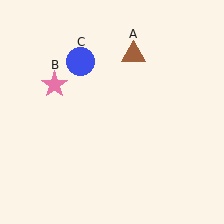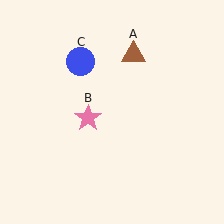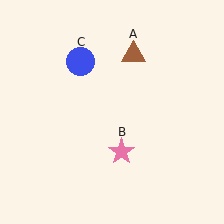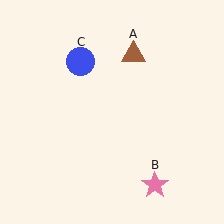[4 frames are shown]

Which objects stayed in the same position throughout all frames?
Brown triangle (object A) and blue circle (object C) remained stationary.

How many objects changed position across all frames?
1 object changed position: pink star (object B).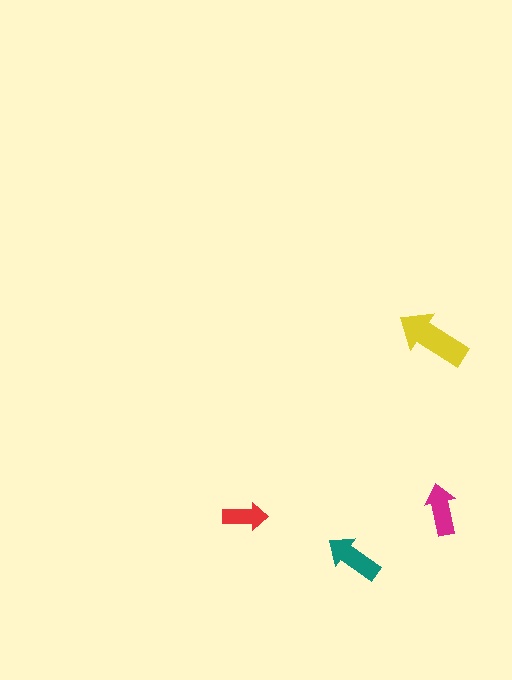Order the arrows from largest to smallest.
the yellow one, the teal one, the magenta one, the red one.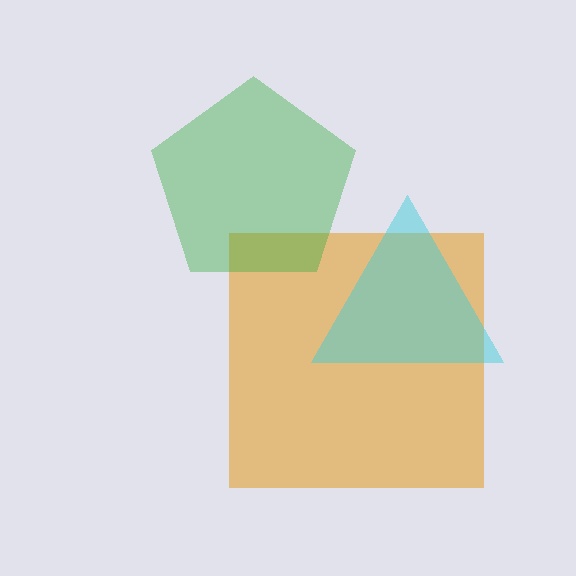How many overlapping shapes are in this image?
There are 3 overlapping shapes in the image.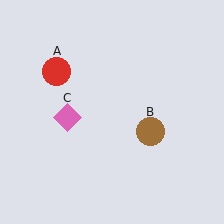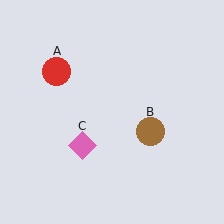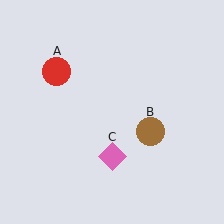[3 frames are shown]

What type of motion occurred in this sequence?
The pink diamond (object C) rotated counterclockwise around the center of the scene.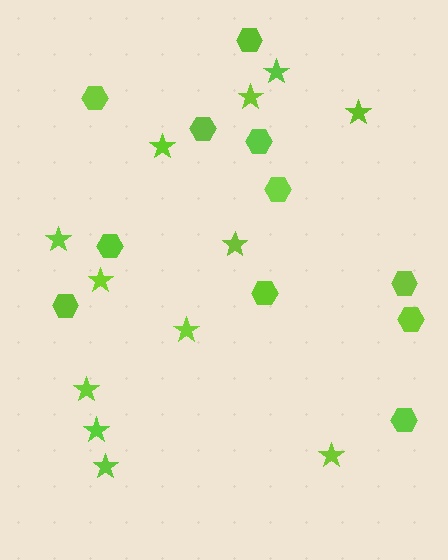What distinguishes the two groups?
There are 2 groups: one group of hexagons (11) and one group of stars (12).